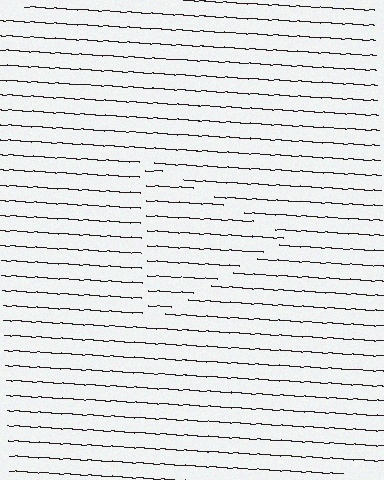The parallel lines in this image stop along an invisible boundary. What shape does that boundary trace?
An illusory triangle. The interior of the shape contains the same grating, shifted by half a period — the contour is defined by the phase discontinuity where line-ends from the inner and outer gratings abut.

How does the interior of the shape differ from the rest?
The interior of the shape contains the same grating, shifted by half a period — the contour is defined by the phase discontinuity where line-ends from the inner and outer gratings abut.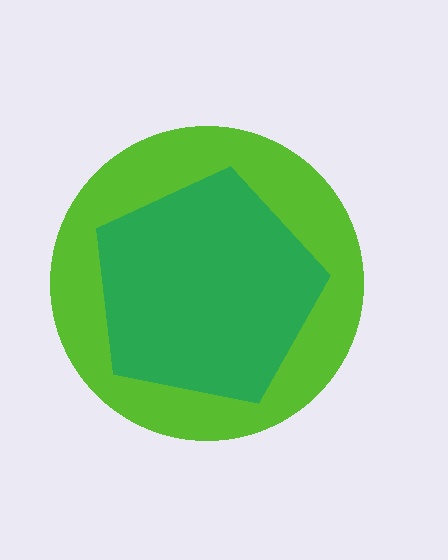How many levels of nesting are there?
2.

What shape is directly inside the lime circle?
The green pentagon.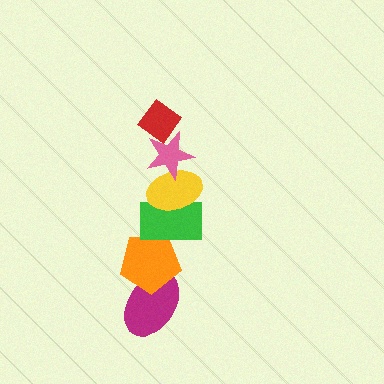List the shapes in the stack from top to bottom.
From top to bottom: the red diamond, the pink star, the yellow ellipse, the green rectangle, the orange pentagon, the magenta ellipse.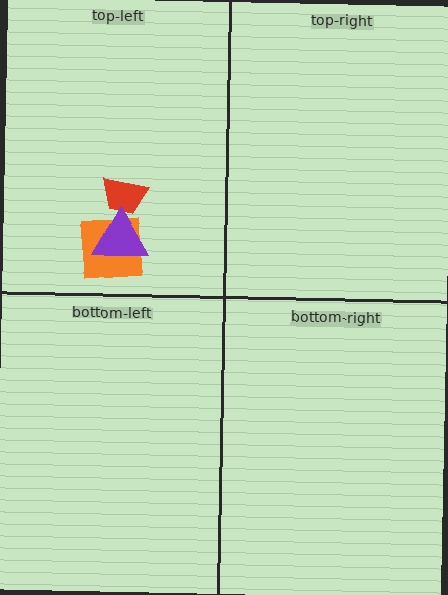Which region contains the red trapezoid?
The top-left region.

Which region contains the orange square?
The top-left region.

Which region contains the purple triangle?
The top-left region.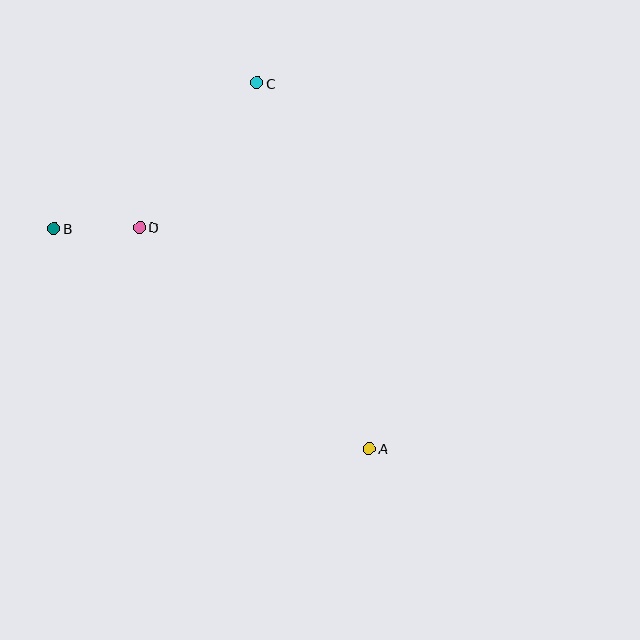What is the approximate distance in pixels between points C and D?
The distance between C and D is approximately 186 pixels.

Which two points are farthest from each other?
Points A and B are farthest from each other.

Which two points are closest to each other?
Points B and D are closest to each other.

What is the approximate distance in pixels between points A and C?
The distance between A and C is approximately 383 pixels.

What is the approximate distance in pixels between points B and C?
The distance between B and C is approximately 250 pixels.